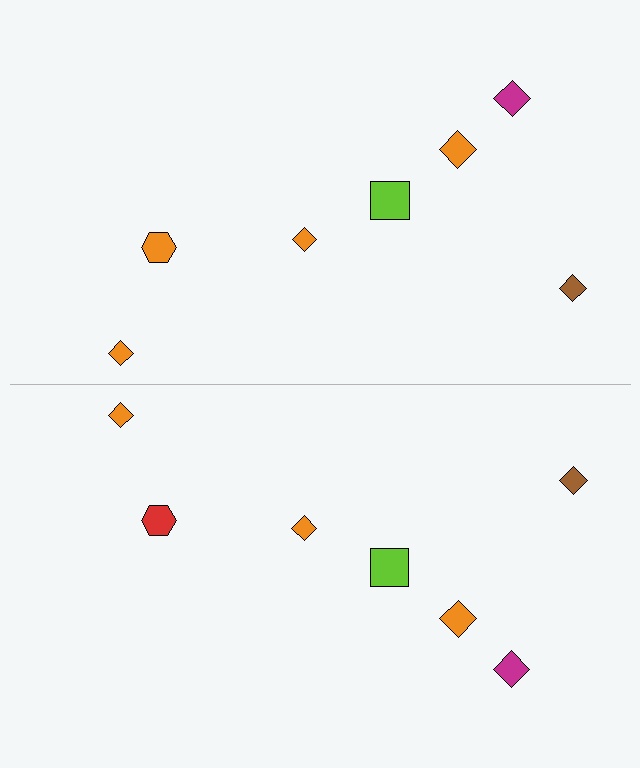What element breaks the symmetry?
The red hexagon on the bottom side breaks the symmetry — its mirror counterpart is orange.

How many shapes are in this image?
There are 14 shapes in this image.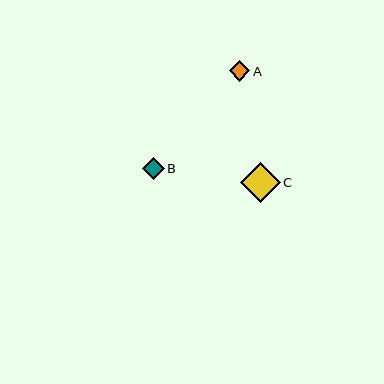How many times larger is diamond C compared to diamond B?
Diamond C is approximately 1.8 times the size of diamond B.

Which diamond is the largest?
Diamond C is the largest with a size of approximately 40 pixels.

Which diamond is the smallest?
Diamond A is the smallest with a size of approximately 20 pixels.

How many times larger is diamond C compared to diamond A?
Diamond C is approximately 2.0 times the size of diamond A.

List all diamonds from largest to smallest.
From largest to smallest: C, B, A.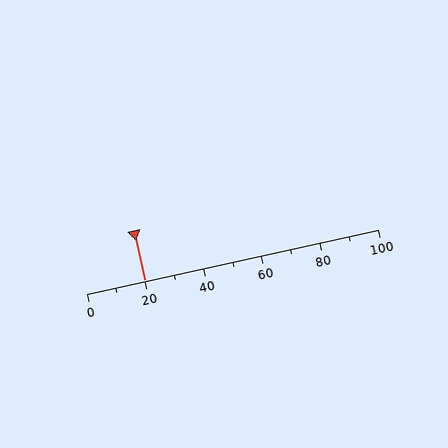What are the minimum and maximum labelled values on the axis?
The axis runs from 0 to 100.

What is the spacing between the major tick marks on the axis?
The major ticks are spaced 20 apart.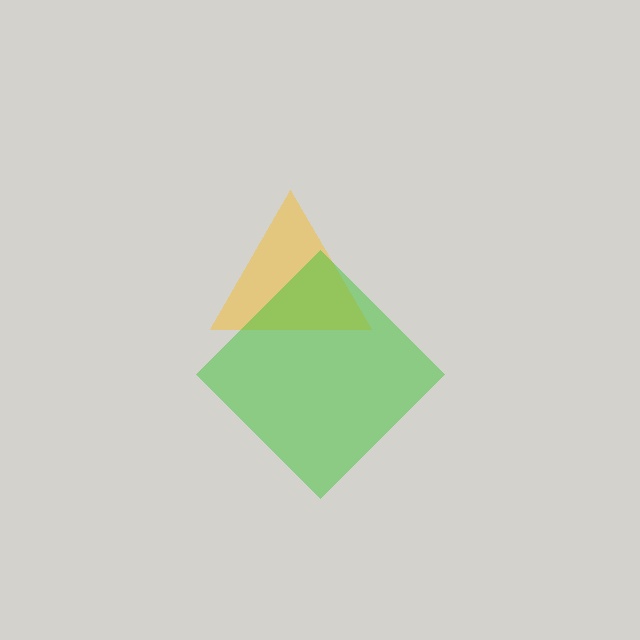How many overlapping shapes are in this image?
There are 2 overlapping shapes in the image.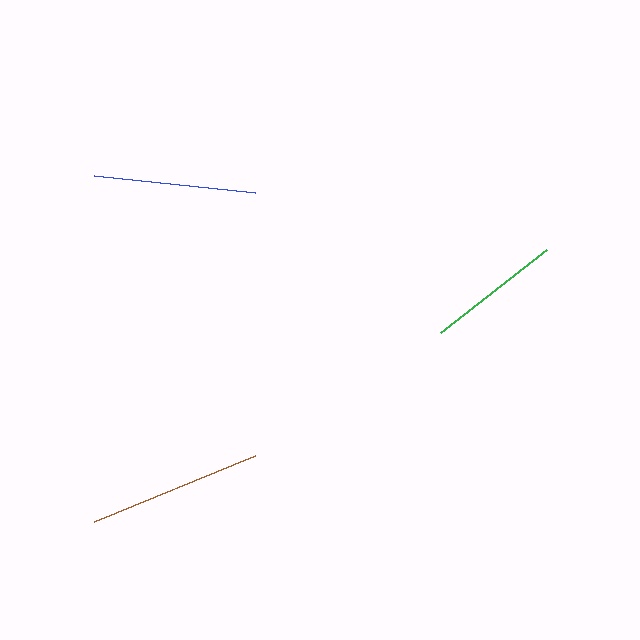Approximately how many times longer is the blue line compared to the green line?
The blue line is approximately 1.2 times the length of the green line.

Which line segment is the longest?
The brown line is the longest at approximately 174 pixels.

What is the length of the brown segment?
The brown segment is approximately 174 pixels long.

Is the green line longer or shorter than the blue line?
The blue line is longer than the green line.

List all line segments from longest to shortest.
From longest to shortest: brown, blue, green.